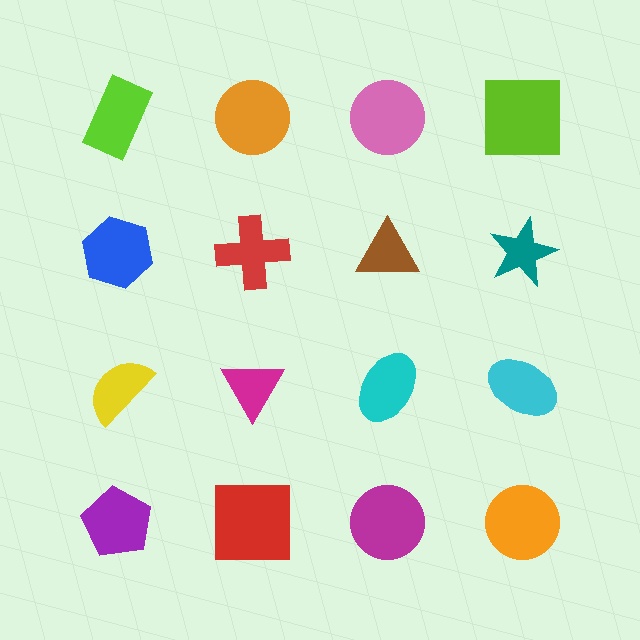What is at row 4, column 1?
A purple pentagon.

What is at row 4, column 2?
A red square.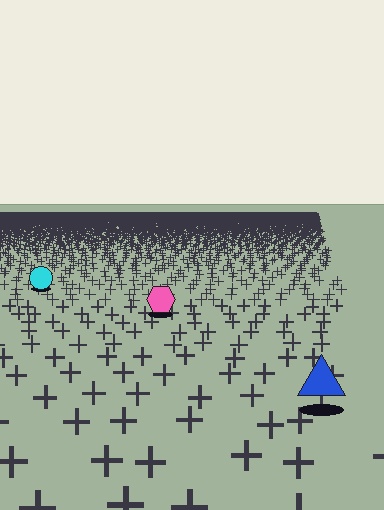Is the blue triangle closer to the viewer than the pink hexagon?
Yes. The blue triangle is closer — you can tell from the texture gradient: the ground texture is coarser near it.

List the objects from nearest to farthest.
From nearest to farthest: the blue triangle, the pink hexagon, the cyan circle.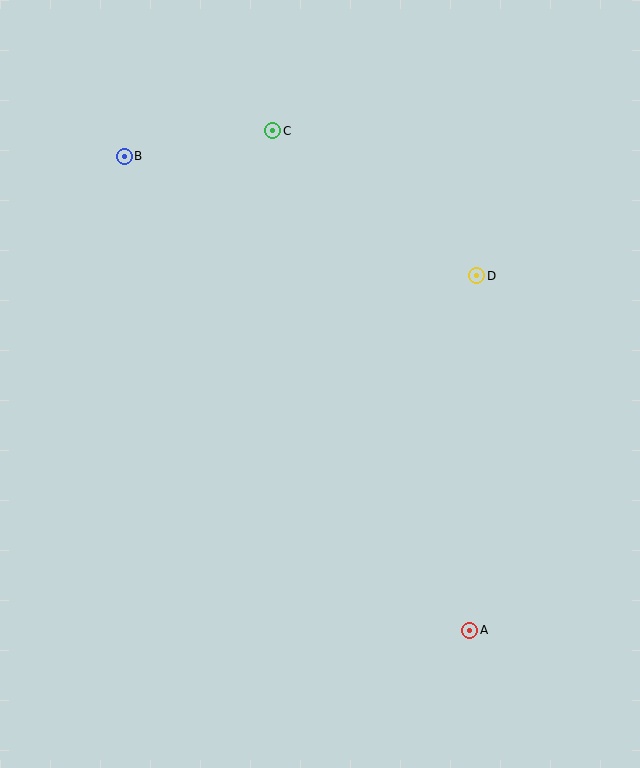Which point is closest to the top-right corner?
Point D is closest to the top-right corner.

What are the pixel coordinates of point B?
Point B is at (124, 156).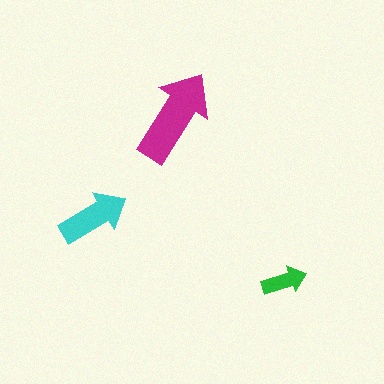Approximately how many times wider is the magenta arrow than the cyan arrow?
About 1.5 times wider.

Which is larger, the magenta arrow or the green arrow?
The magenta one.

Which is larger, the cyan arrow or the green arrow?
The cyan one.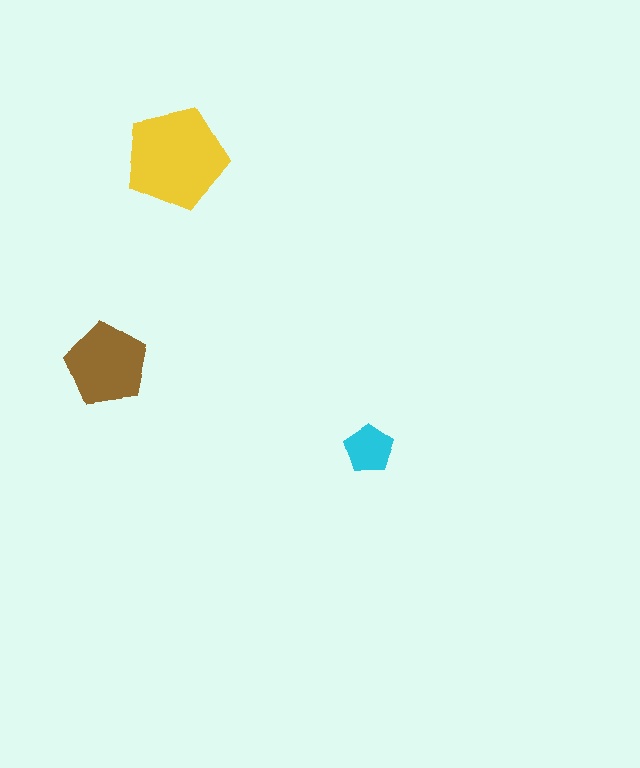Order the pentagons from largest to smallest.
the yellow one, the brown one, the cyan one.